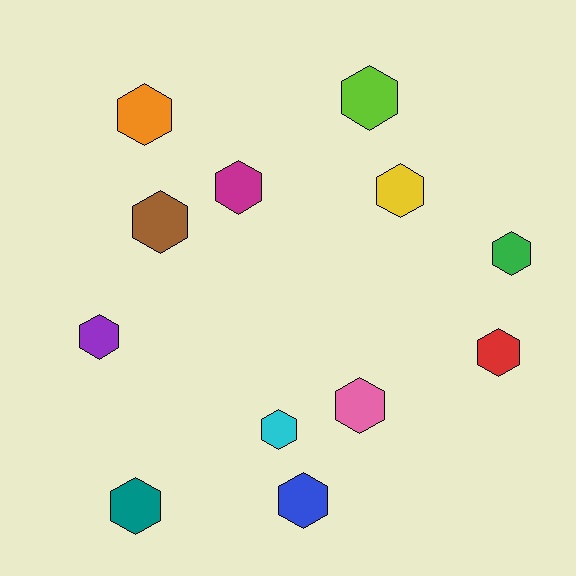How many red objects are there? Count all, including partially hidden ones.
There is 1 red object.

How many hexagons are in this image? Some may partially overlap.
There are 12 hexagons.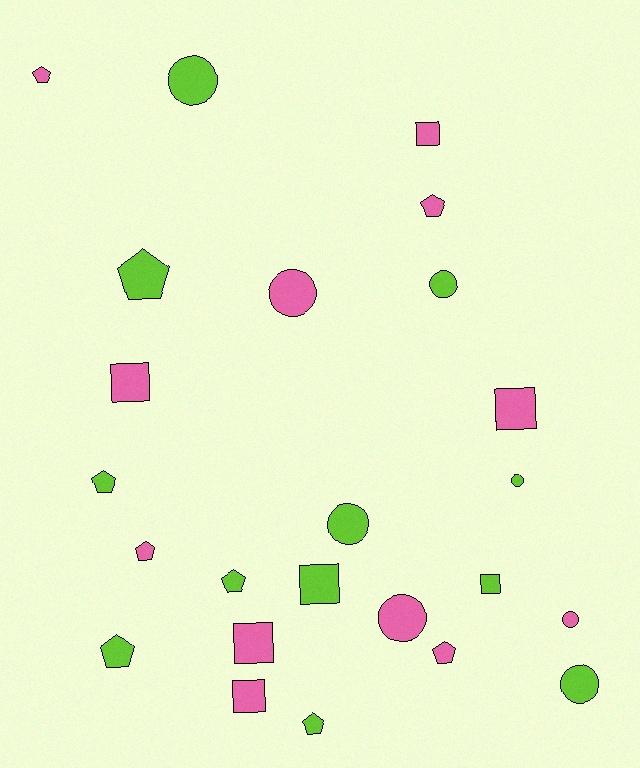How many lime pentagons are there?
There are 5 lime pentagons.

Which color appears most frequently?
Pink, with 12 objects.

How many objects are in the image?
There are 24 objects.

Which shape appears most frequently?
Pentagon, with 9 objects.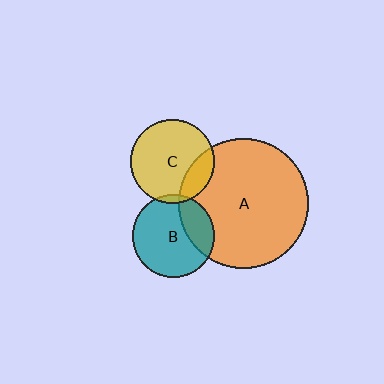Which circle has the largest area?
Circle A (orange).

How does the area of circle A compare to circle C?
Approximately 2.4 times.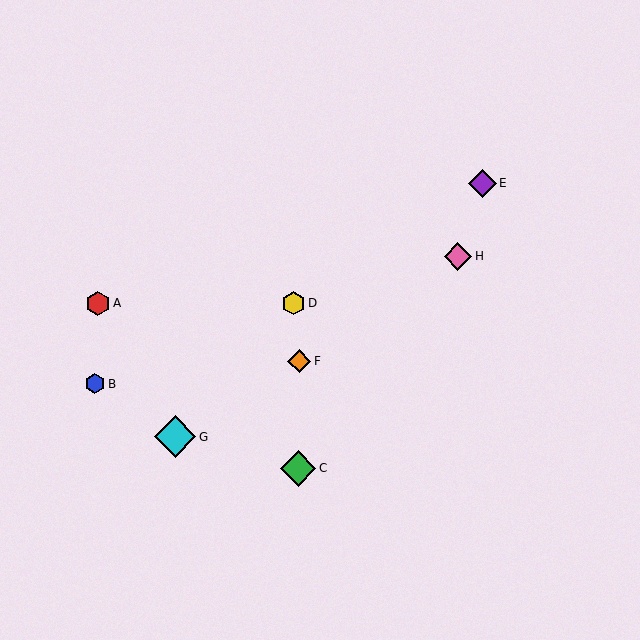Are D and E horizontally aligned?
No, D is at y≈303 and E is at y≈183.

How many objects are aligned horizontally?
2 objects (A, D) are aligned horizontally.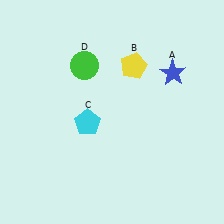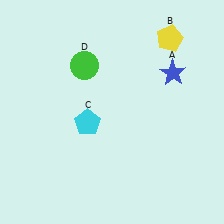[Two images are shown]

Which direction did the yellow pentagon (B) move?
The yellow pentagon (B) moved right.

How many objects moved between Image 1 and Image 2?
1 object moved between the two images.